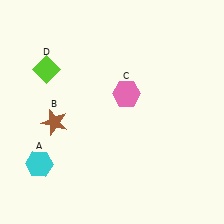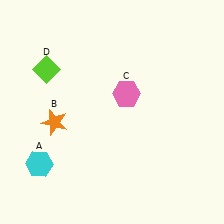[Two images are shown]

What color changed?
The star (B) changed from brown in Image 1 to orange in Image 2.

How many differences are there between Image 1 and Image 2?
There is 1 difference between the two images.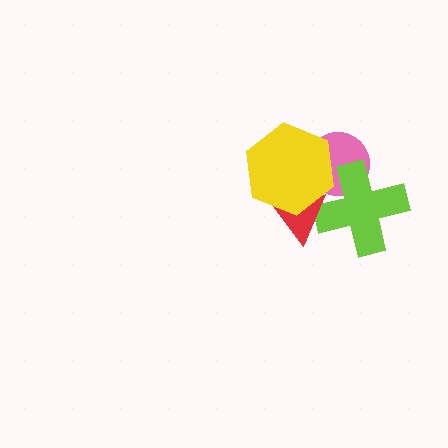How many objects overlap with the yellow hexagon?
3 objects overlap with the yellow hexagon.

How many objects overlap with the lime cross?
3 objects overlap with the lime cross.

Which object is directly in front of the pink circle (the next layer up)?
The lime cross is directly in front of the pink circle.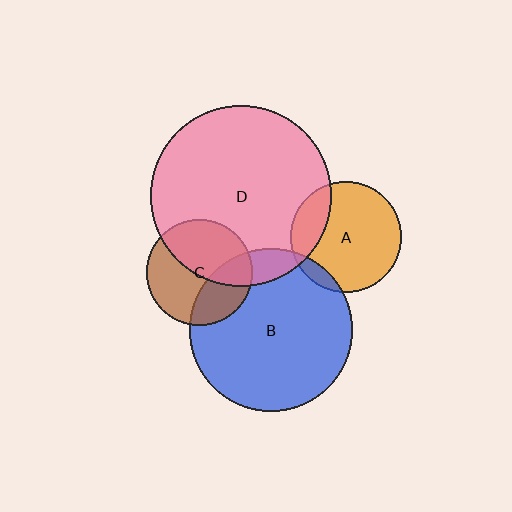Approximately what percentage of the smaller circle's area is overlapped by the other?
Approximately 10%.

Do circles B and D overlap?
Yes.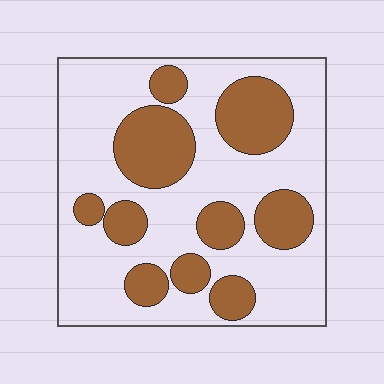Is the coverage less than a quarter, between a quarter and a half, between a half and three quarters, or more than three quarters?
Between a quarter and a half.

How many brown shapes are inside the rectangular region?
10.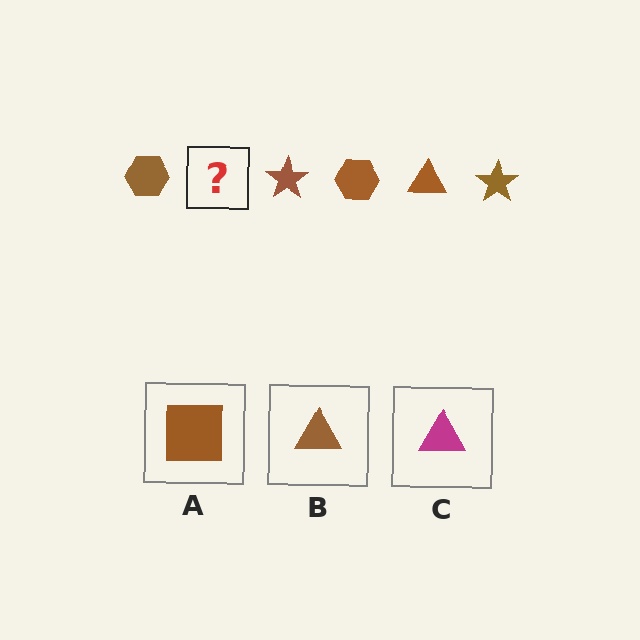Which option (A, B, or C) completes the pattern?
B.